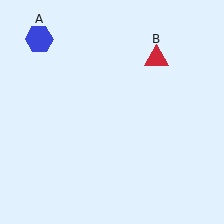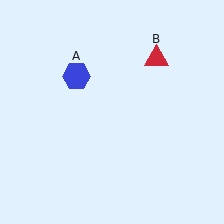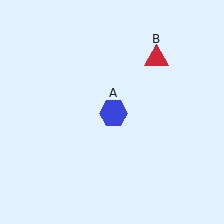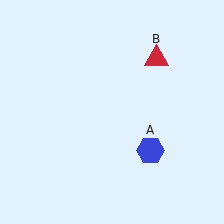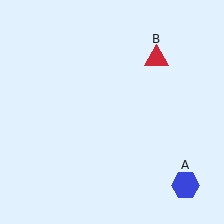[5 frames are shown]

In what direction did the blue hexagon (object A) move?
The blue hexagon (object A) moved down and to the right.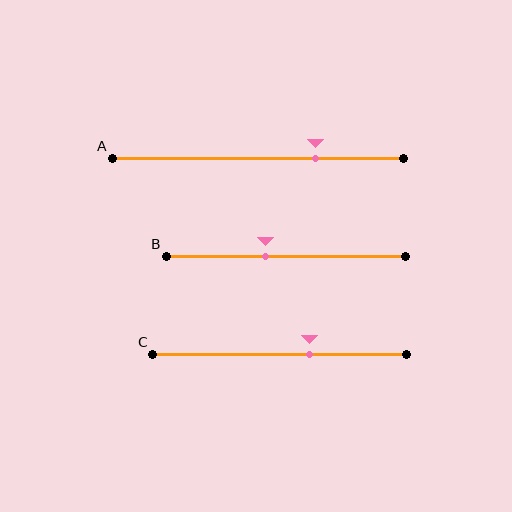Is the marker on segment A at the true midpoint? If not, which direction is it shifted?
No, the marker on segment A is shifted to the right by about 20% of the segment length.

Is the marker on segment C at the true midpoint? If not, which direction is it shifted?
No, the marker on segment C is shifted to the right by about 12% of the segment length.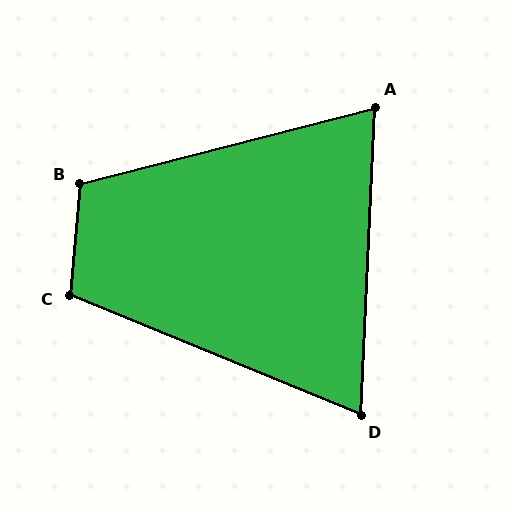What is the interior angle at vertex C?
Approximately 107 degrees (obtuse).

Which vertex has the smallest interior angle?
D, at approximately 70 degrees.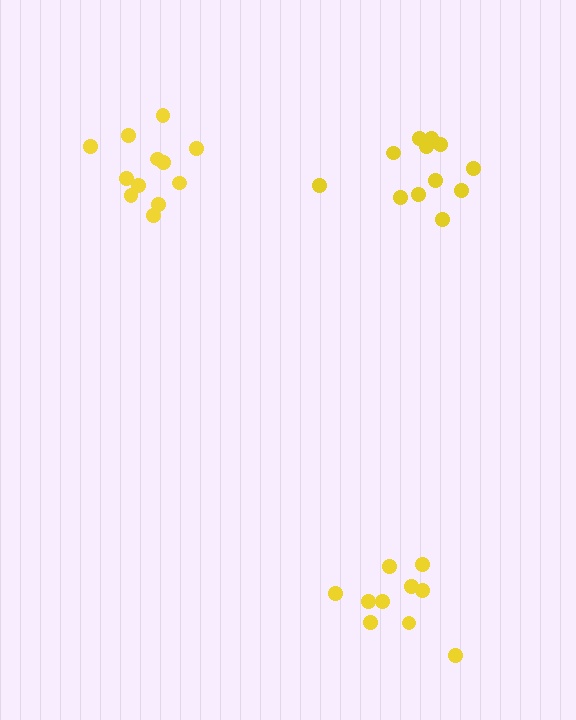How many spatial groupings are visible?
There are 3 spatial groupings.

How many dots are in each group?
Group 1: 10 dots, Group 2: 12 dots, Group 3: 12 dots (34 total).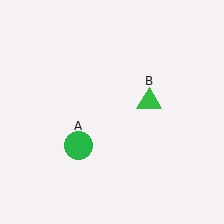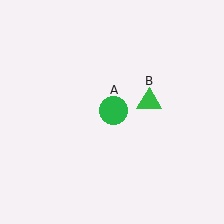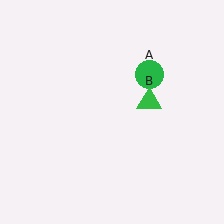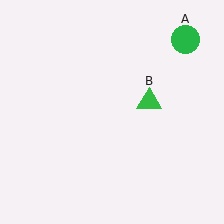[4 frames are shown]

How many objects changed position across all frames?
1 object changed position: green circle (object A).